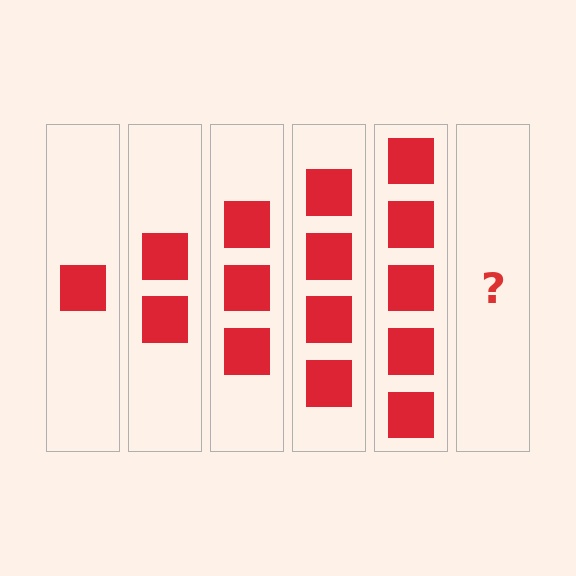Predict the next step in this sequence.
The next step is 6 squares.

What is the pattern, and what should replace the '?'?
The pattern is that each step adds one more square. The '?' should be 6 squares.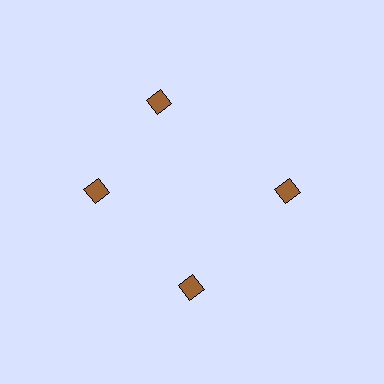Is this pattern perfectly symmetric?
No. The 4 brown diamonds are arranged in a ring, but one element near the 12 o'clock position is rotated out of alignment along the ring, breaking the 4-fold rotational symmetry.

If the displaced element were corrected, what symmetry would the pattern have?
It would have 4-fold rotational symmetry — the pattern would map onto itself every 90 degrees.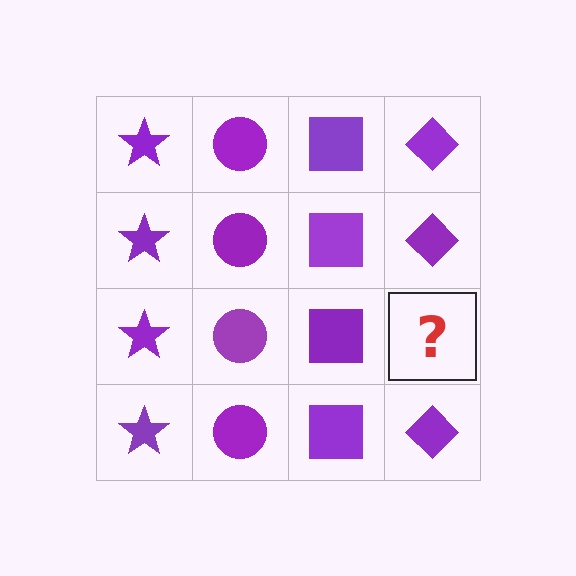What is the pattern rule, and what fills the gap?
The rule is that each column has a consistent shape. The gap should be filled with a purple diamond.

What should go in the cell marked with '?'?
The missing cell should contain a purple diamond.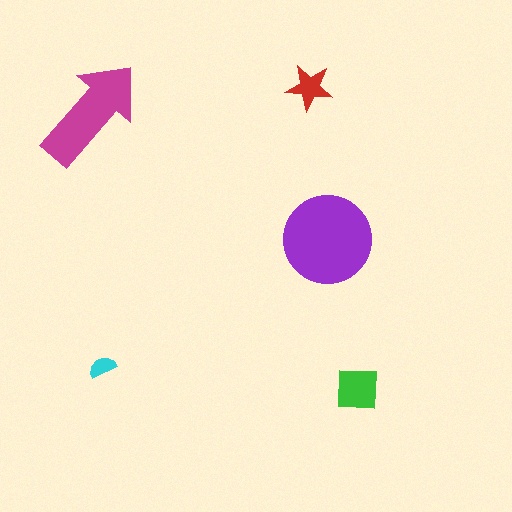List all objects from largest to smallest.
The purple circle, the magenta arrow, the green square, the red star, the cyan semicircle.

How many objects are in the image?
There are 5 objects in the image.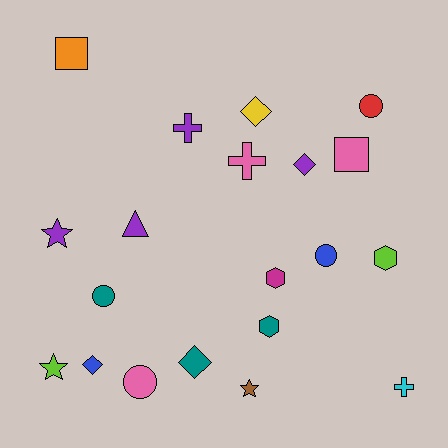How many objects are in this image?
There are 20 objects.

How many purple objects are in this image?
There are 4 purple objects.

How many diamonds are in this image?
There are 4 diamonds.